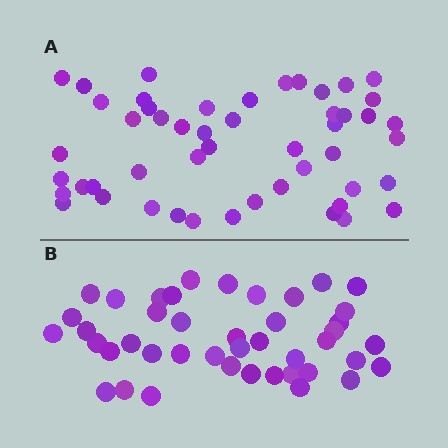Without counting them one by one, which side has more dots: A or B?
Region A (the top region) has more dots.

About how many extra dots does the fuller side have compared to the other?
Region A has roughly 8 or so more dots than region B.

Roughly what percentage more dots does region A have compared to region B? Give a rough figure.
About 15% more.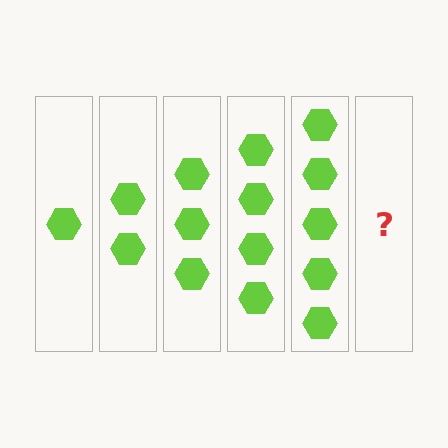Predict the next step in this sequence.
The next step is 6 hexagons.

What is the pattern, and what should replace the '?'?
The pattern is that each step adds one more hexagon. The '?' should be 6 hexagons.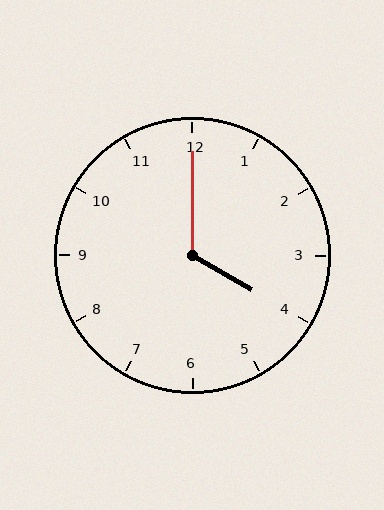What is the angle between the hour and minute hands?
Approximately 120 degrees.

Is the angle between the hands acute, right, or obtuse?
It is obtuse.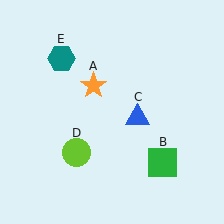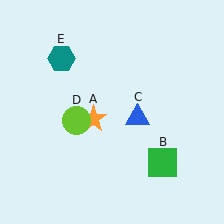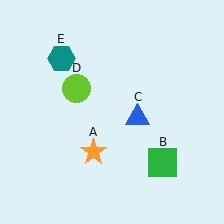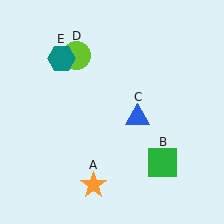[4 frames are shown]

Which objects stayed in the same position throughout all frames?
Green square (object B) and blue triangle (object C) and teal hexagon (object E) remained stationary.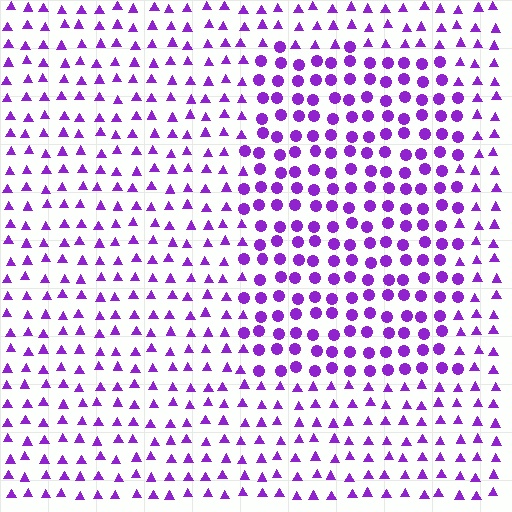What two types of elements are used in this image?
The image uses circles inside the rectangle region and triangles outside it.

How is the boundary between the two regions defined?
The boundary is defined by a change in element shape: circles inside vs. triangles outside. All elements share the same color and spacing.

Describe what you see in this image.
The image is filled with small purple elements arranged in a uniform grid. A rectangle-shaped region contains circles, while the surrounding area contains triangles. The boundary is defined purely by the change in element shape.